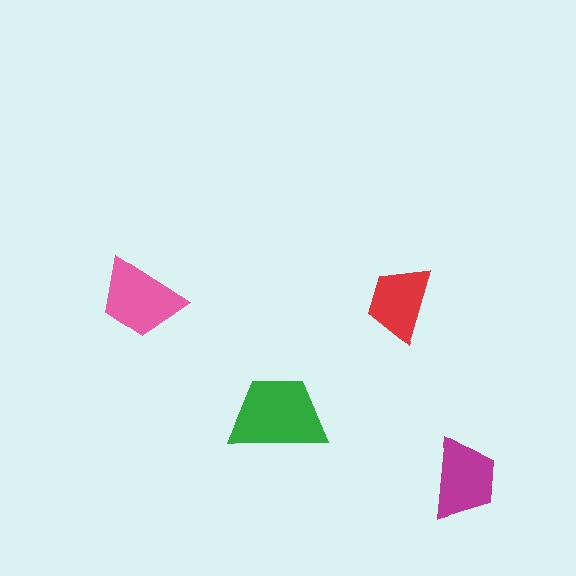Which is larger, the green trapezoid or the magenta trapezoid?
The green one.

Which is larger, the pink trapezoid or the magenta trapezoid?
The pink one.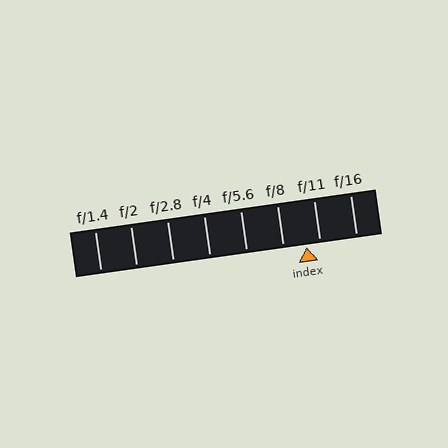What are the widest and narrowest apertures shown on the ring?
The widest aperture shown is f/1.4 and the narrowest is f/16.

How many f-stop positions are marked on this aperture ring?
There are 8 f-stop positions marked.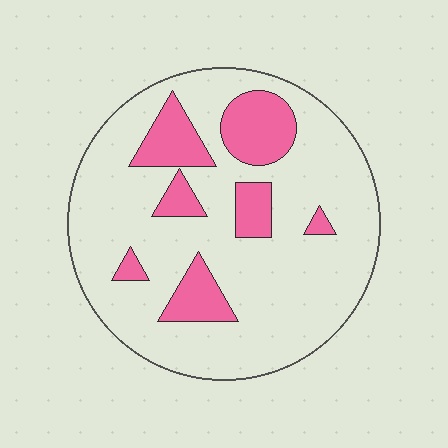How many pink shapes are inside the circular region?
7.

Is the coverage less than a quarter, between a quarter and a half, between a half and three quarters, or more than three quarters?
Less than a quarter.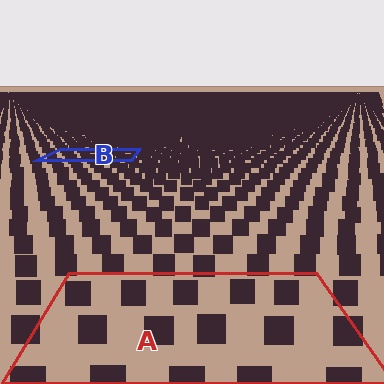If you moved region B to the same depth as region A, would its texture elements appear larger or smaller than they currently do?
They would appear larger. At a closer depth, the same texture elements are projected at a bigger on-screen size.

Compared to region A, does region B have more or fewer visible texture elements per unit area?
Region B has more texture elements per unit area — they are packed more densely because it is farther away.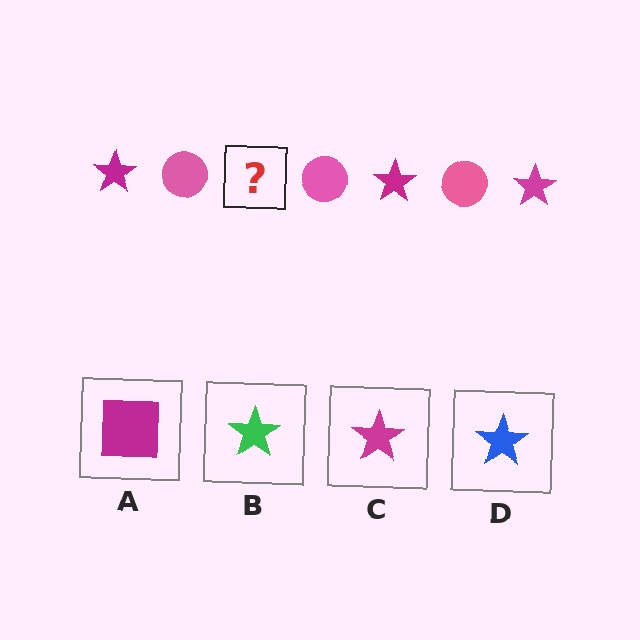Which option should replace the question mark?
Option C.